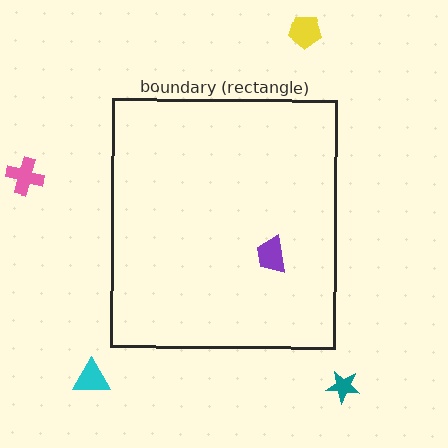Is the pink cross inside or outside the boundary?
Outside.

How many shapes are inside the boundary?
1 inside, 4 outside.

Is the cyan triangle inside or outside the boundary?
Outside.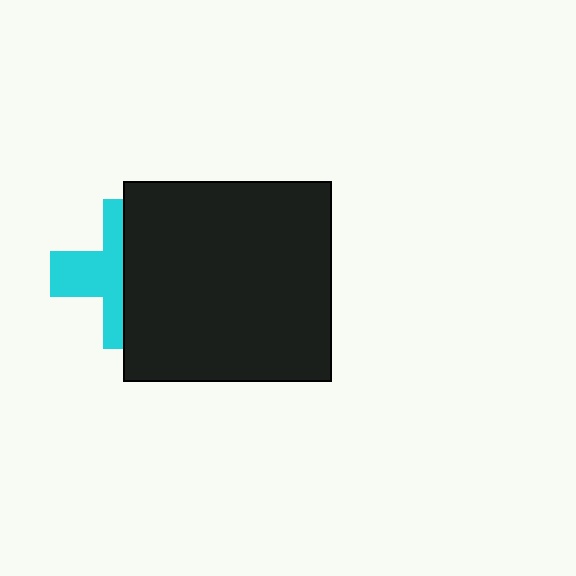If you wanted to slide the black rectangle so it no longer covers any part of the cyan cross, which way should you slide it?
Slide it right — that is the most direct way to separate the two shapes.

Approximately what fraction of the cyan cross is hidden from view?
Roughly 53% of the cyan cross is hidden behind the black rectangle.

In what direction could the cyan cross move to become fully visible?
The cyan cross could move left. That would shift it out from behind the black rectangle entirely.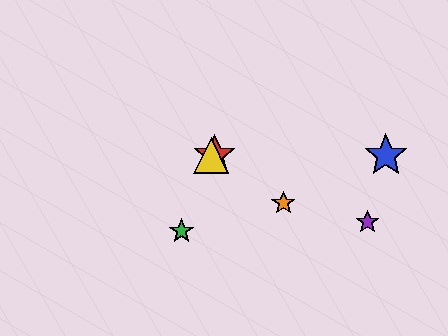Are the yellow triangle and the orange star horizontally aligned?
No, the yellow triangle is at y≈155 and the orange star is at y≈203.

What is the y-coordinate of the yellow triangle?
The yellow triangle is at y≈155.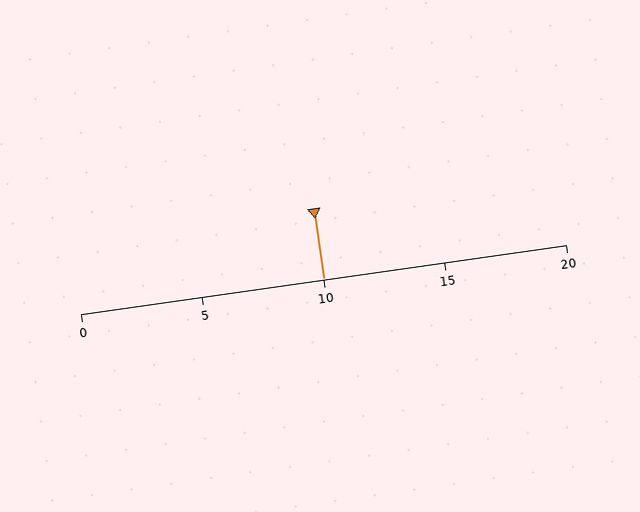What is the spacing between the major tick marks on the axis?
The major ticks are spaced 5 apart.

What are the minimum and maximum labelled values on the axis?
The axis runs from 0 to 20.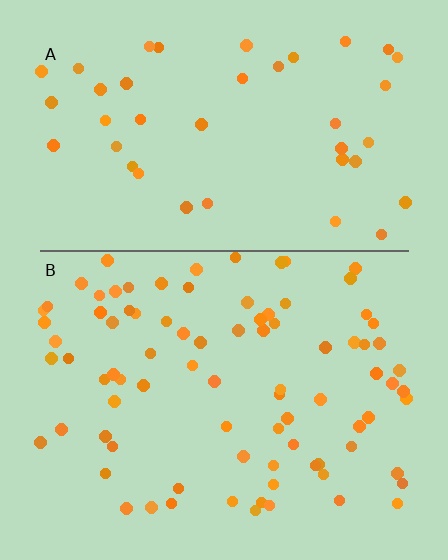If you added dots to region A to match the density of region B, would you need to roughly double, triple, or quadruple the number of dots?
Approximately double.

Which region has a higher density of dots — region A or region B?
B (the bottom).